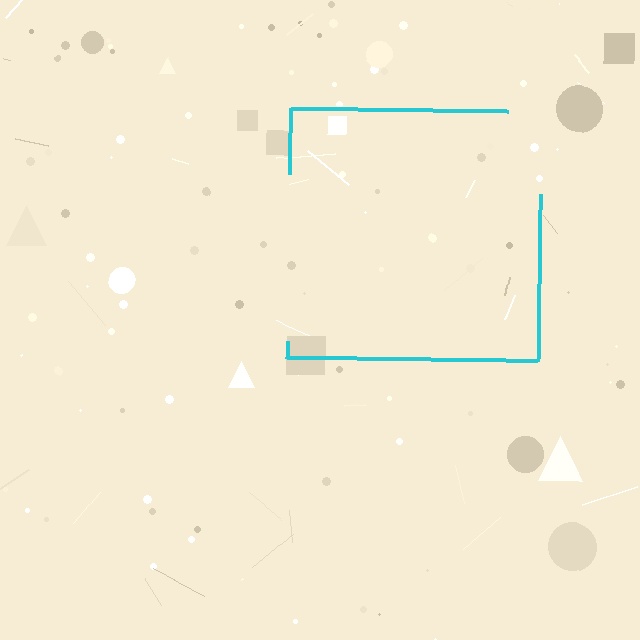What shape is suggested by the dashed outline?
The dashed outline suggests a square.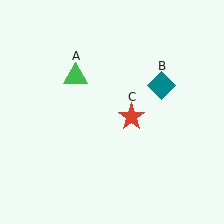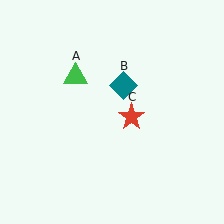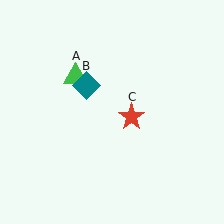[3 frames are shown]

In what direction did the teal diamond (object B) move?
The teal diamond (object B) moved left.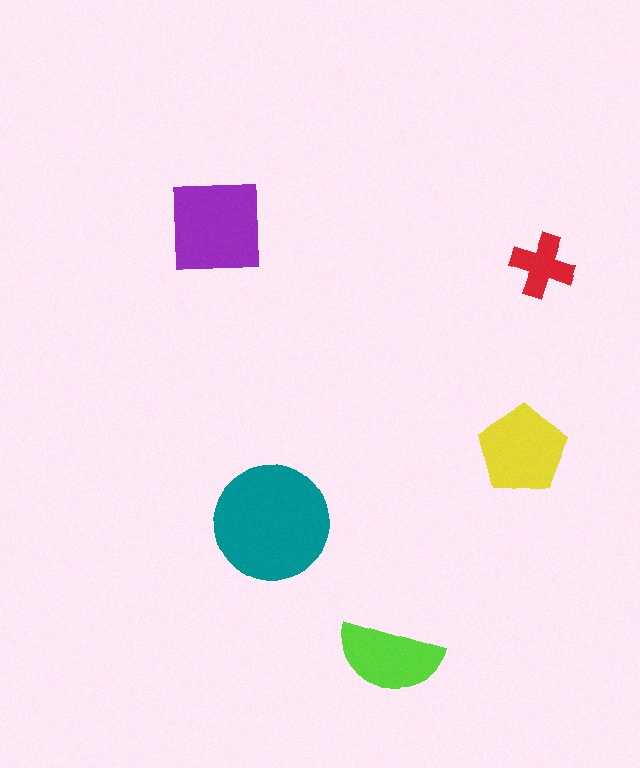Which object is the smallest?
The red cross.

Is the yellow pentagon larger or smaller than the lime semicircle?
Larger.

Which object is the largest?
The teal circle.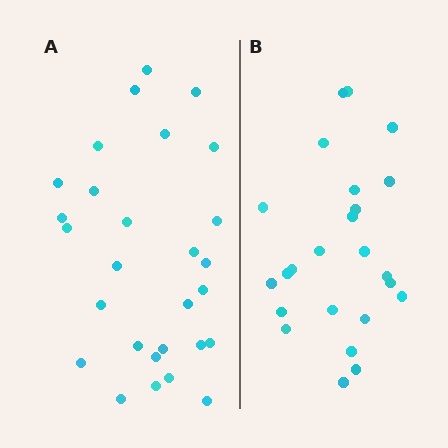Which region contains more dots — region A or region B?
Region A (the left region) has more dots.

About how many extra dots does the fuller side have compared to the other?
Region A has about 4 more dots than region B.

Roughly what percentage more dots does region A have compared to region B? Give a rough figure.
About 15% more.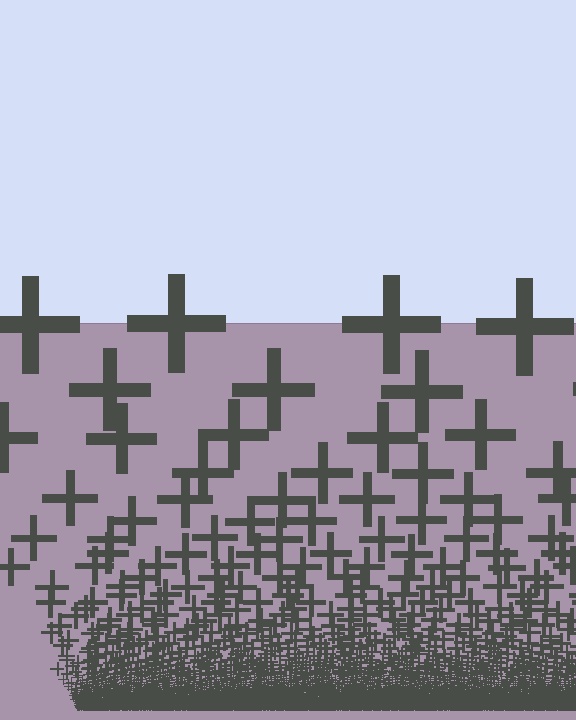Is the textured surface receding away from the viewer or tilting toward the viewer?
The surface appears to tilt toward the viewer. Texture elements get larger and sparser toward the top.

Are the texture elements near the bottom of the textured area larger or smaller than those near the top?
Smaller. The gradient is inverted — elements near the bottom are smaller and denser.